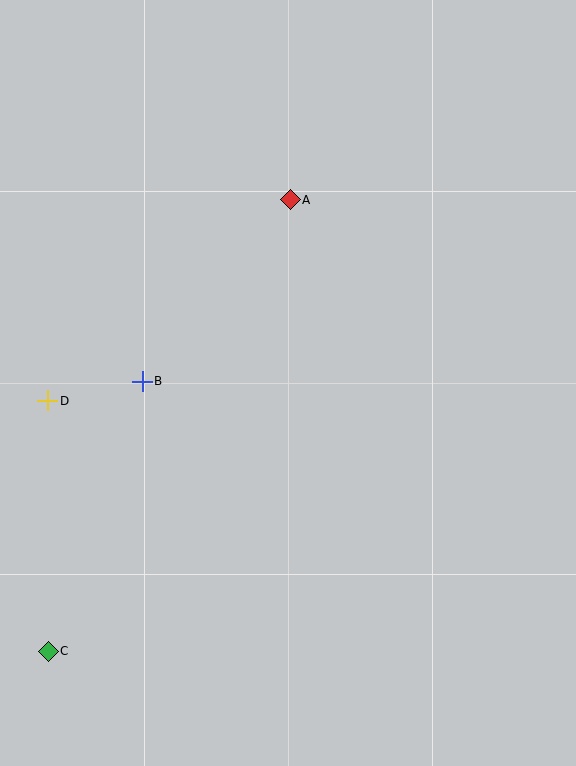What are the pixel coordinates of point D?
Point D is at (48, 401).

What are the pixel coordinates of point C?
Point C is at (48, 651).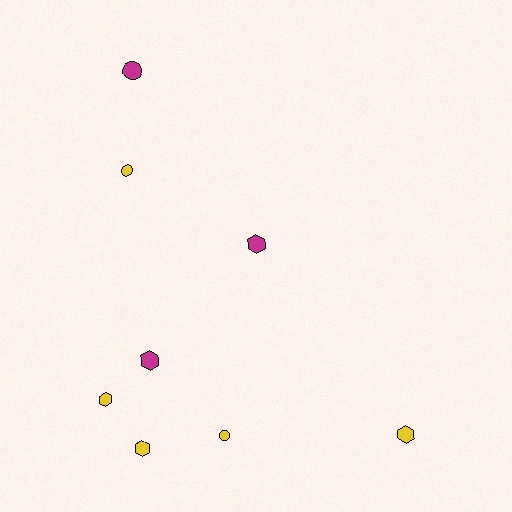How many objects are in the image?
There are 8 objects.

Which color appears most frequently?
Yellow, with 5 objects.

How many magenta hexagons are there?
There are 2 magenta hexagons.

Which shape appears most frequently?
Hexagon, with 5 objects.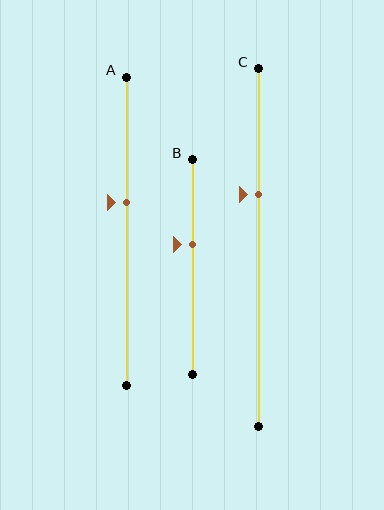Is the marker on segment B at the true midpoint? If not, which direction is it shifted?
No, the marker on segment B is shifted upward by about 11% of the segment length.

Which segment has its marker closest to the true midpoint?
Segment A has its marker closest to the true midpoint.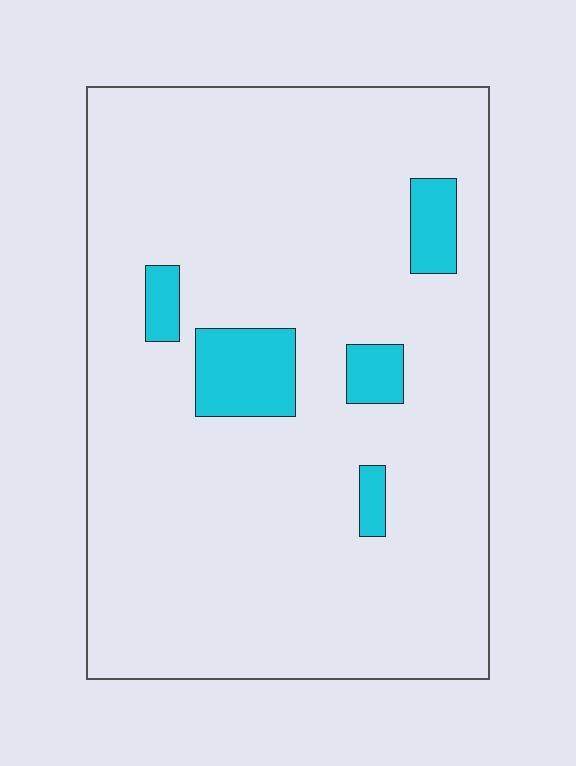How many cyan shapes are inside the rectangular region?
5.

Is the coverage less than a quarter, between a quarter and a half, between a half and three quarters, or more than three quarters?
Less than a quarter.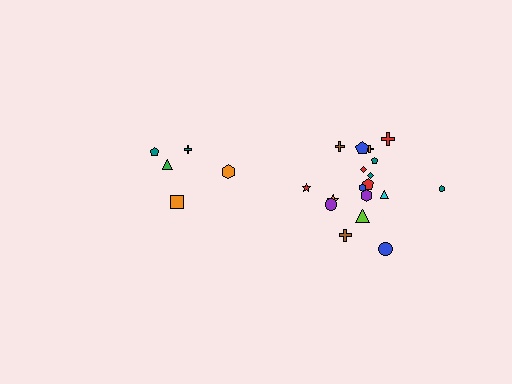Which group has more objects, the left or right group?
The right group.